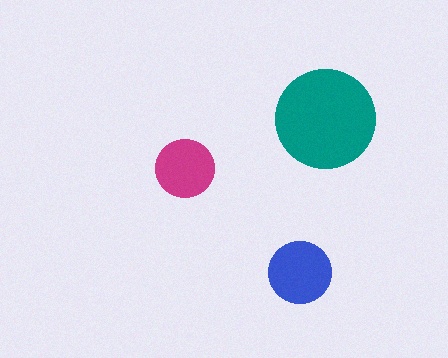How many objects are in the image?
There are 3 objects in the image.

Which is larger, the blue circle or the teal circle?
The teal one.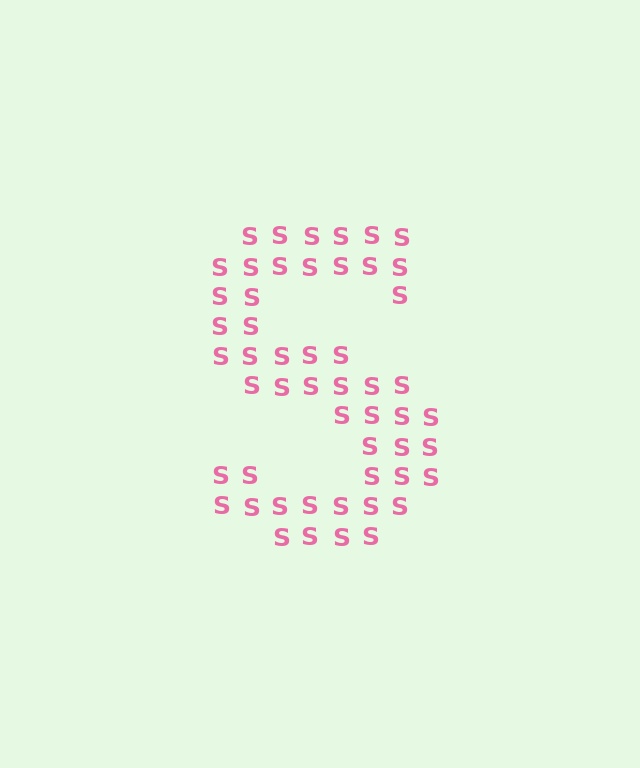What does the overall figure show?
The overall figure shows the letter S.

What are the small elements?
The small elements are letter S's.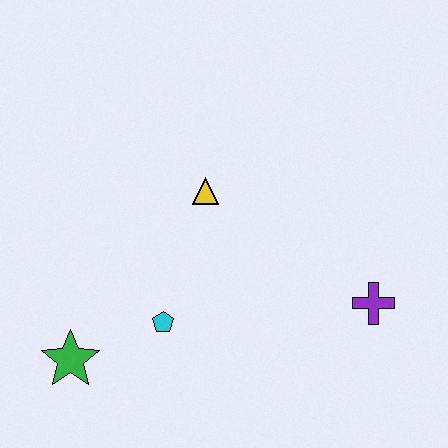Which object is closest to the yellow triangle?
The cyan pentagon is closest to the yellow triangle.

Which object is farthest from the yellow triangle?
The green star is farthest from the yellow triangle.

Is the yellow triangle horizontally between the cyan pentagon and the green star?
No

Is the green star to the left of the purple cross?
Yes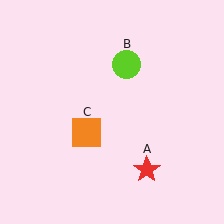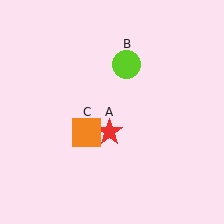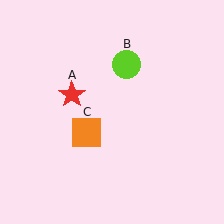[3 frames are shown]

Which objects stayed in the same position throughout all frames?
Lime circle (object B) and orange square (object C) remained stationary.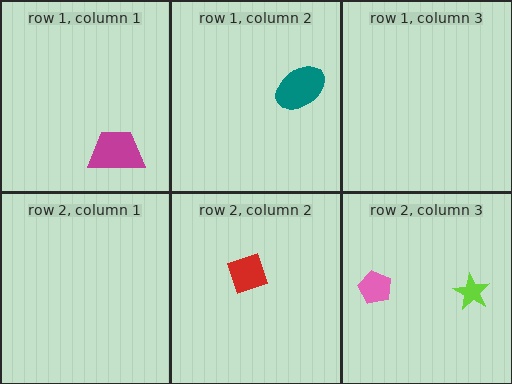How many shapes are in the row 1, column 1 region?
1.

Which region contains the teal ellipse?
The row 1, column 2 region.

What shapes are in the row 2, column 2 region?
The red diamond.